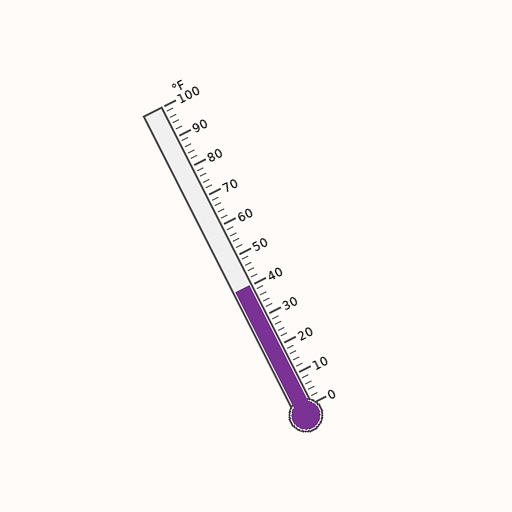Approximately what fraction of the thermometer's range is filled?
The thermometer is filled to approximately 40% of its range.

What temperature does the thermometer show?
The thermometer shows approximately 40°F.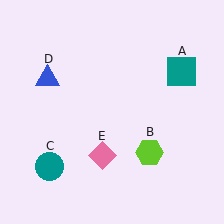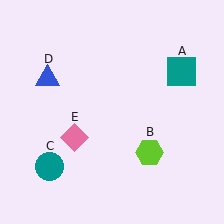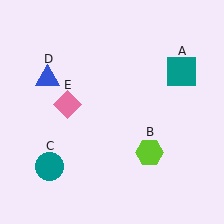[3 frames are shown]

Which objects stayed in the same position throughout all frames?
Teal square (object A) and lime hexagon (object B) and teal circle (object C) and blue triangle (object D) remained stationary.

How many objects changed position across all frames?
1 object changed position: pink diamond (object E).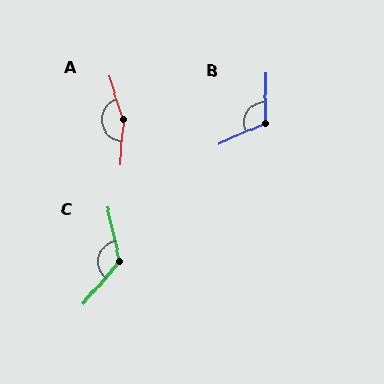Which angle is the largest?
A, at approximately 159 degrees.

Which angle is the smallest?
B, at approximately 115 degrees.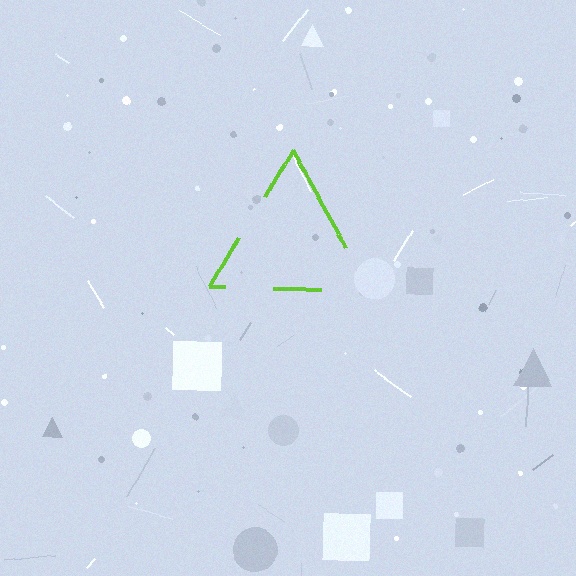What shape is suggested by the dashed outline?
The dashed outline suggests a triangle.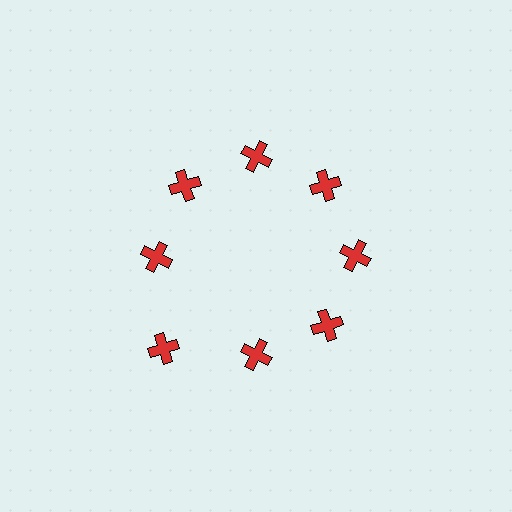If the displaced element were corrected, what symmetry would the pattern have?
It would have 8-fold rotational symmetry — the pattern would map onto itself every 45 degrees.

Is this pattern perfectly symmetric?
No. The 8 red crosses are arranged in a ring, but one element near the 8 o'clock position is pushed outward from the center, breaking the 8-fold rotational symmetry.